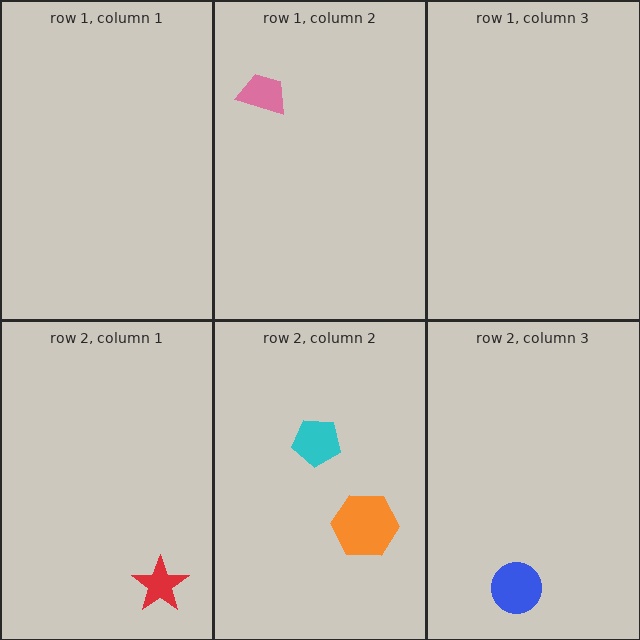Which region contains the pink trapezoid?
The row 1, column 2 region.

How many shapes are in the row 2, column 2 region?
2.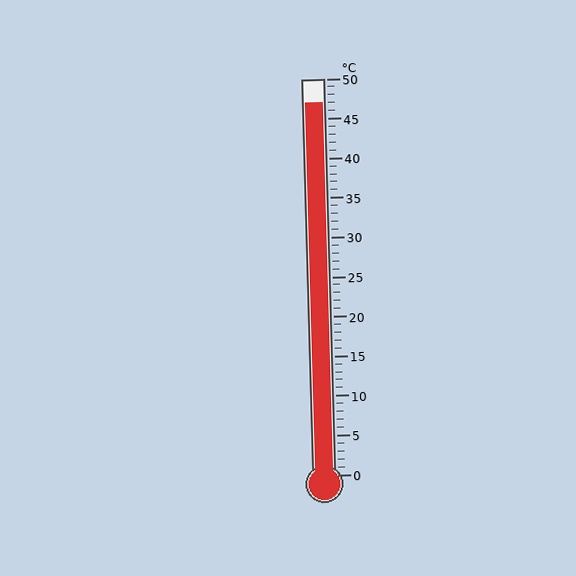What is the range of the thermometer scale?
The thermometer scale ranges from 0°C to 50°C.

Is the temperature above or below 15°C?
The temperature is above 15°C.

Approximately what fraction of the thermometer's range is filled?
The thermometer is filled to approximately 95% of its range.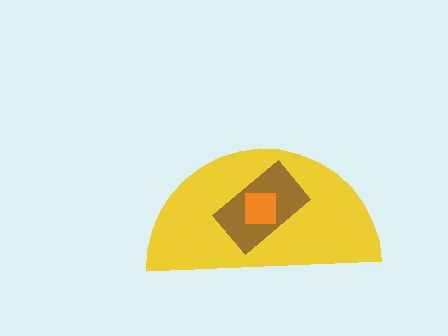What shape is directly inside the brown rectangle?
The orange square.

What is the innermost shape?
The orange square.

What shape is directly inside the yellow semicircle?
The brown rectangle.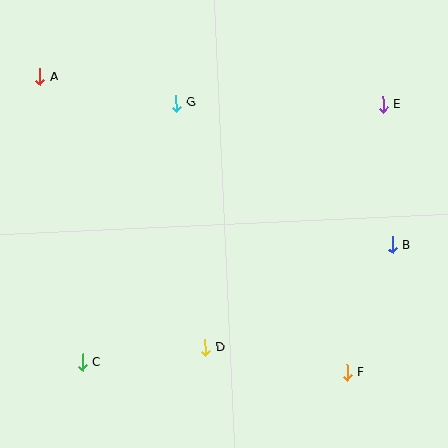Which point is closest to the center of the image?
Point D at (205, 348) is closest to the center.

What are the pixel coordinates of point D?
Point D is at (205, 348).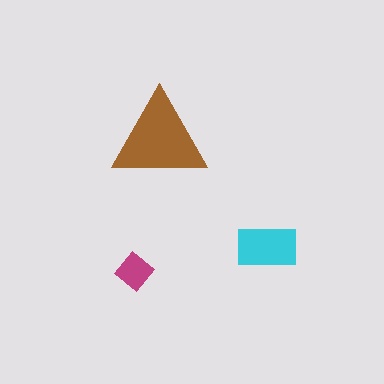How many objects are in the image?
There are 3 objects in the image.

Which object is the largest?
The brown triangle.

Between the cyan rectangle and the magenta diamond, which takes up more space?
The cyan rectangle.